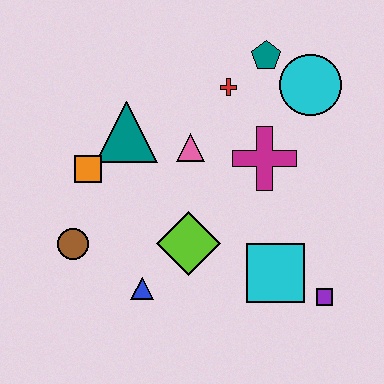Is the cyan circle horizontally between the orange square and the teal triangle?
No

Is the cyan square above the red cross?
No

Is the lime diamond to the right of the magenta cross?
No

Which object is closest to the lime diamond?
The blue triangle is closest to the lime diamond.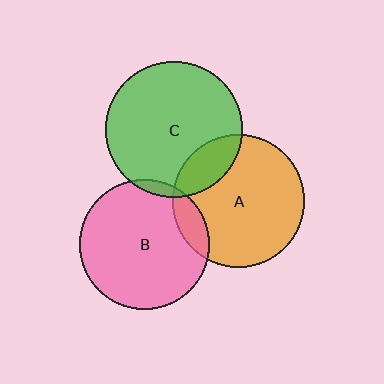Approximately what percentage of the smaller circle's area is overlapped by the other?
Approximately 20%.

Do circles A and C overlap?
Yes.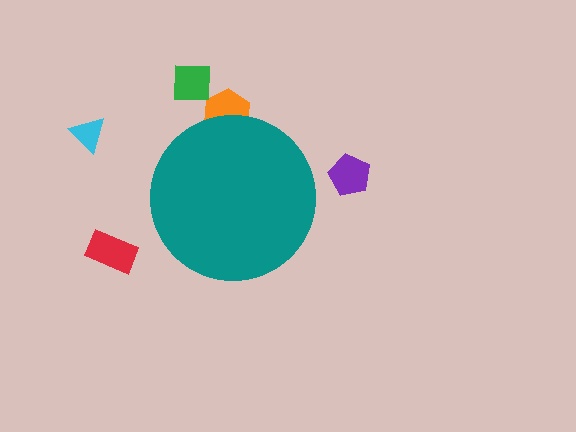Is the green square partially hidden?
No, the green square is fully visible.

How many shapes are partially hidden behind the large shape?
1 shape is partially hidden.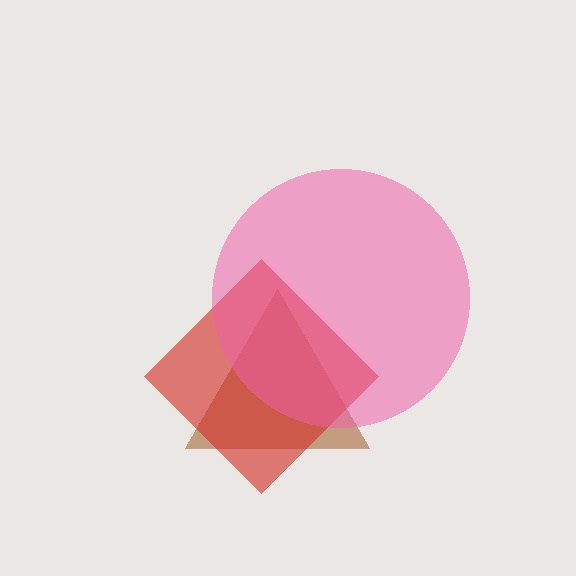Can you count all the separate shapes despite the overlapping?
Yes, there are 3 separate shapes.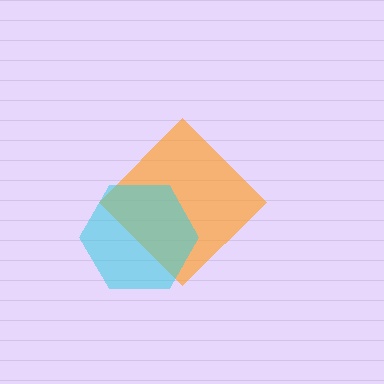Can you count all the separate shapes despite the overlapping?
Yes, there are 2 separate shapes.